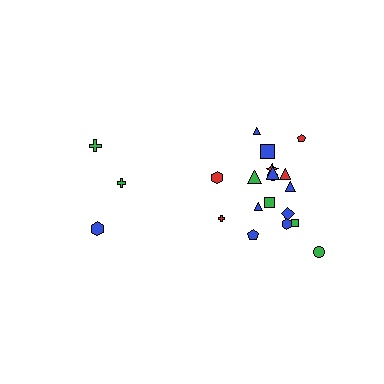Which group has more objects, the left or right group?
The right group.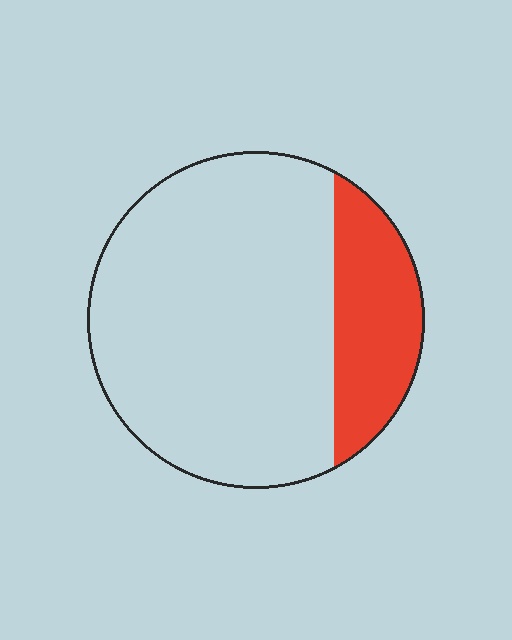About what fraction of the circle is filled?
About one fifth (1/5).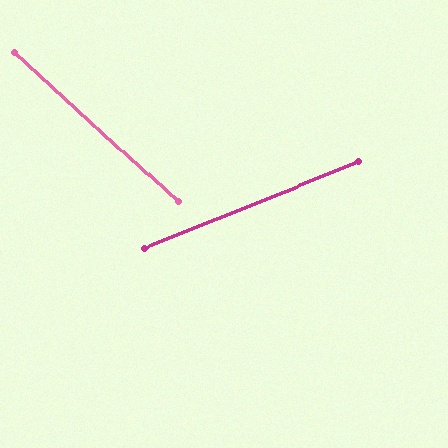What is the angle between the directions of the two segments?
Approximately 64 degrees.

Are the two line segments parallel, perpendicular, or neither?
Neither parallel nor perpendicular — they differ by about 64°.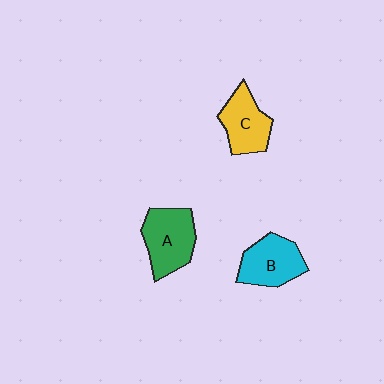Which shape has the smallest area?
Shape C (yellow).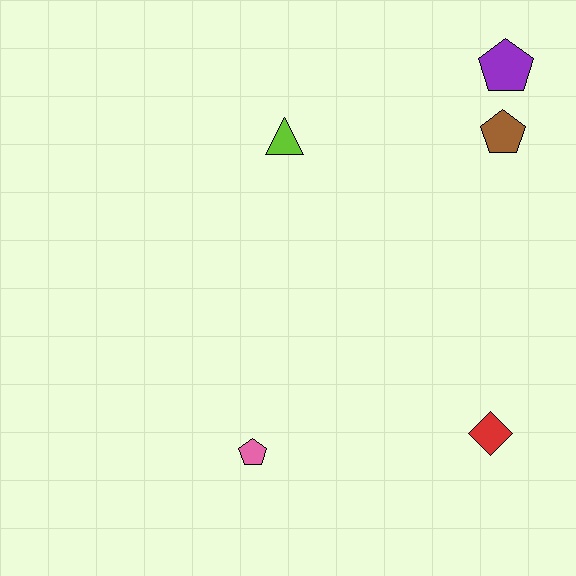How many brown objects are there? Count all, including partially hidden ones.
There is 1 brown object.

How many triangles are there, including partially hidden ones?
There is 1 triangle.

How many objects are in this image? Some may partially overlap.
There are 5 objects.